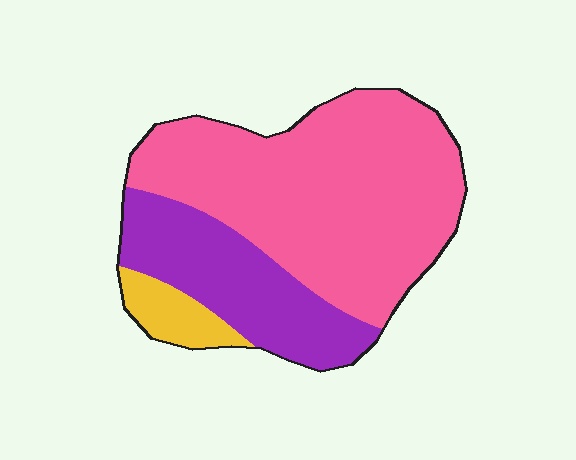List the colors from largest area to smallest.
From largest to smallest: pink, purple, yellow.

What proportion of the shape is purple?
Purple takes up about one quarter (1/4) of the shape.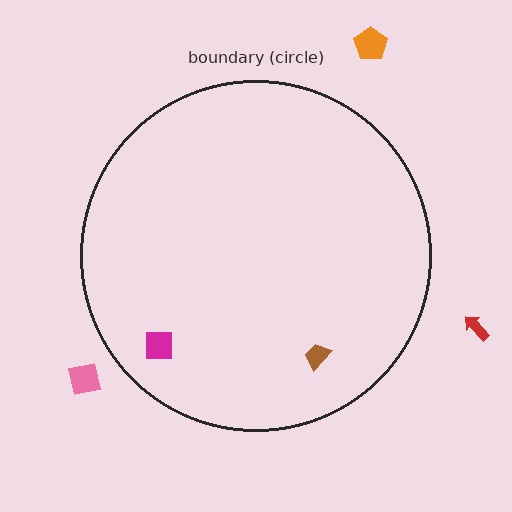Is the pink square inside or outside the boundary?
Outside.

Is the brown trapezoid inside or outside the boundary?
Inside.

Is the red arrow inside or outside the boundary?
Outside.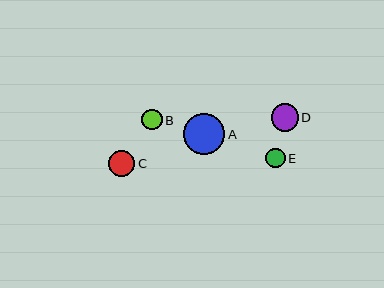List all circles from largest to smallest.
From largest to smallest: A, D, C, B, E.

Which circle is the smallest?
Circle E is the smallest with a size of approximately 20 pixels.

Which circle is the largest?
Circle A is the largest with a size of approximately 41 pixels.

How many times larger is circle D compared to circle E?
Circle D is approximately 1.4 times the size of circle E.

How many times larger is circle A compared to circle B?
Circle A is approximately 2.0 times the size of circle B.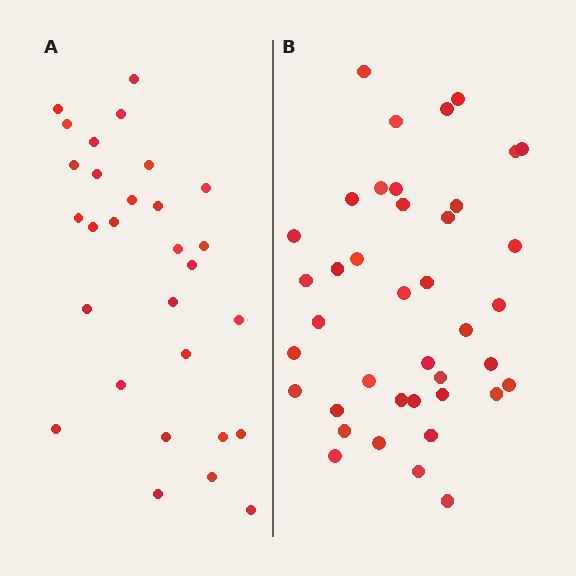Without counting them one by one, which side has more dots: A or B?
Region B (the right region) has more dots.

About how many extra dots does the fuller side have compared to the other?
Region B has roughly 12 or so more dots than region A.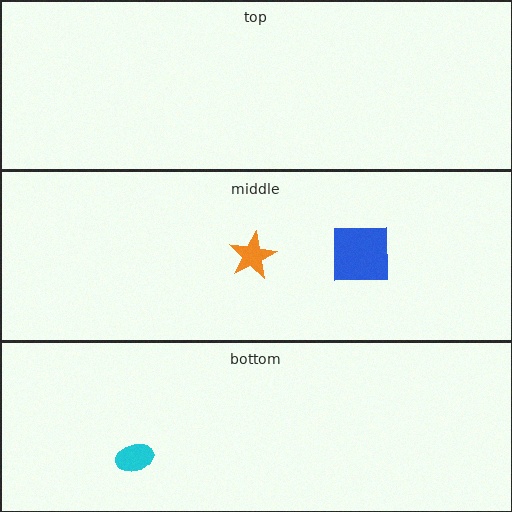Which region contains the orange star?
The middle region.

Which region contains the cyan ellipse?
The bottom region.